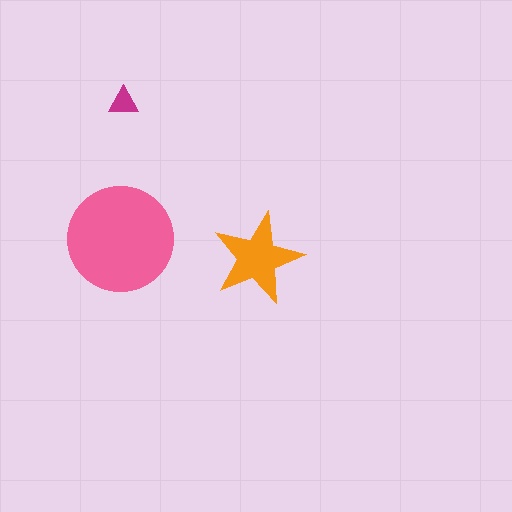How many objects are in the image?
There are 3 objects in the image.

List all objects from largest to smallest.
The pink circle, the orange star, the magenta triangle.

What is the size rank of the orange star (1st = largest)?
2nd.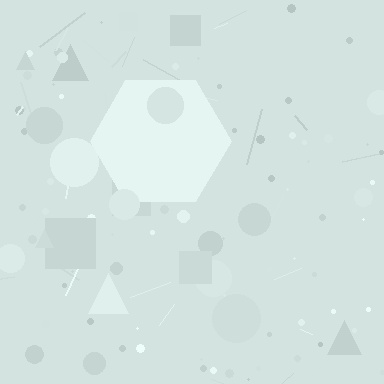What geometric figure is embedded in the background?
A hexagon is embedded in the background.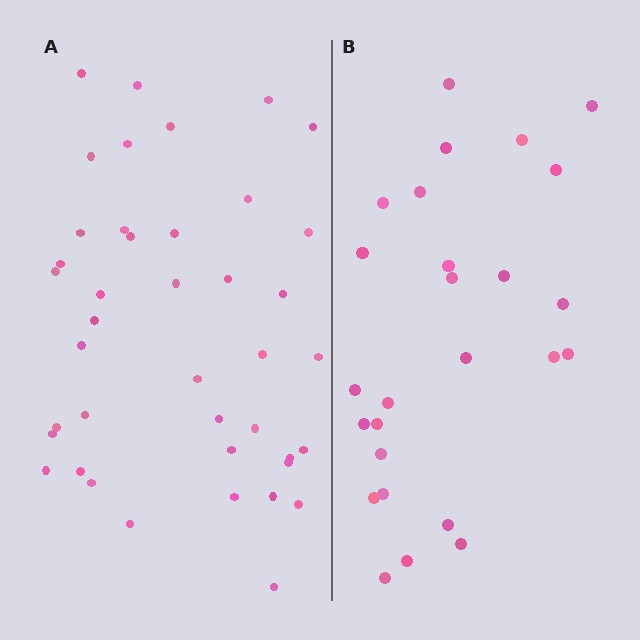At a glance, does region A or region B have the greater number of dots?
Region A (the left region) has more dots.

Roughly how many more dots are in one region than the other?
Region A has approximately 15 more dots than region B.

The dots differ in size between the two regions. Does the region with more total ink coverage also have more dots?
No. Region B has more total ink coverage because its dots are larger, but region A actually contains more individual dots. Total area can be misleading — the number of items is what matters here.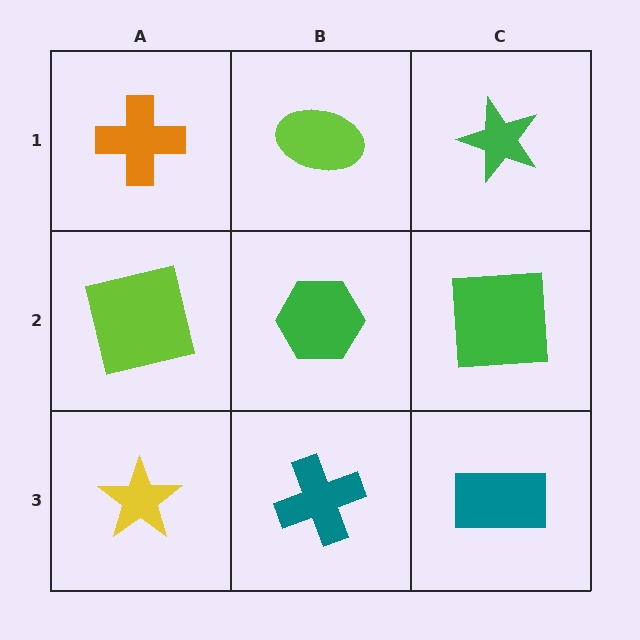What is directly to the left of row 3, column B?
A yellow star.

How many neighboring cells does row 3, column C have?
2.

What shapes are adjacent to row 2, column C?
A green star (row 1, column C), a teal rectangle (row 3, column C), a green hexagon (row 2, column B).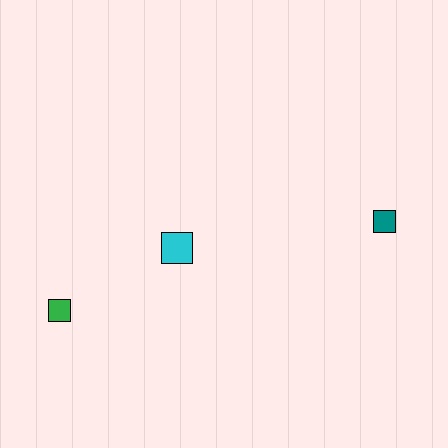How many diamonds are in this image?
There are no diamonds.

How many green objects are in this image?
There is 1 green object.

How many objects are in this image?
There are 3 objects.